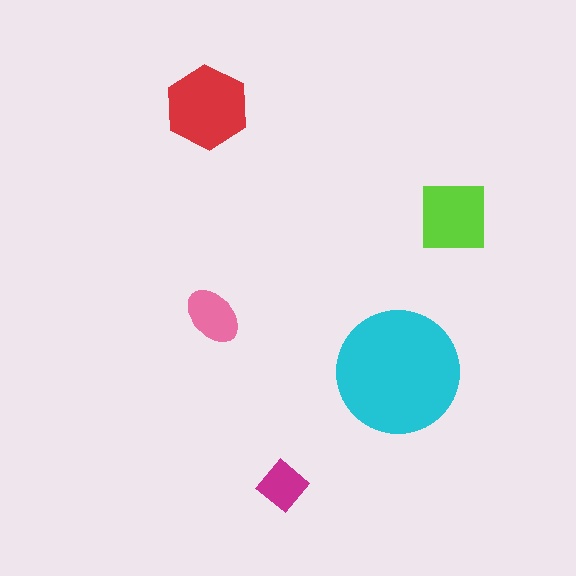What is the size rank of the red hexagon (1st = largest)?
2nd.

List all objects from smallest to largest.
The magenta diamond, the pink ellipse, the lime square, the red hexagon, the cyan circle.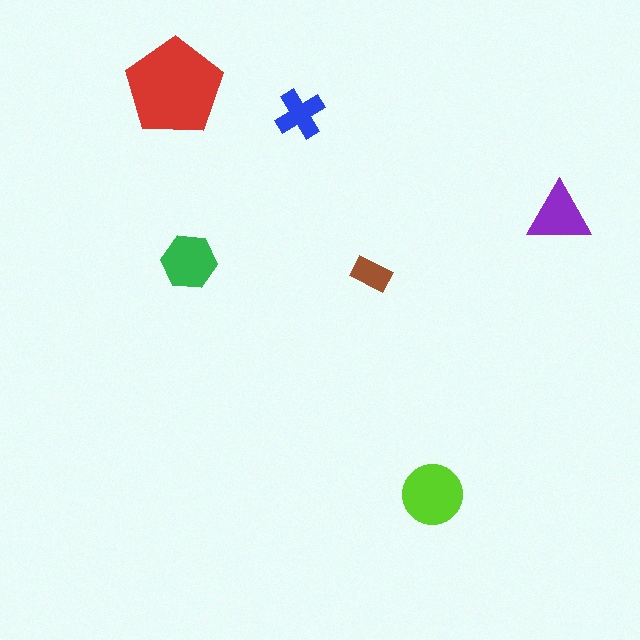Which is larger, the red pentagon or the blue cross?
The red pentagon.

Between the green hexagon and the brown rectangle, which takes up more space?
The green hexagon.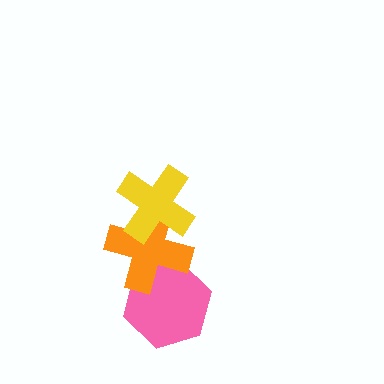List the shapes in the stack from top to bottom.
From top to bottom: the yellow cross, the orange cross, the pink hexagon.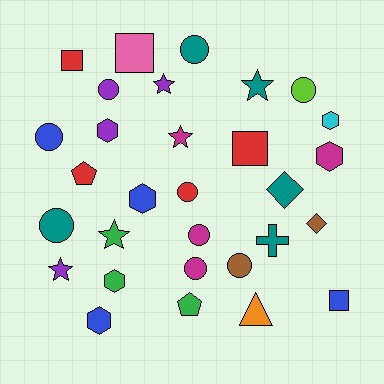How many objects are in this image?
There are 30 objects.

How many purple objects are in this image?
There are 4 purple objects.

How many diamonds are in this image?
There are 2 diamonds.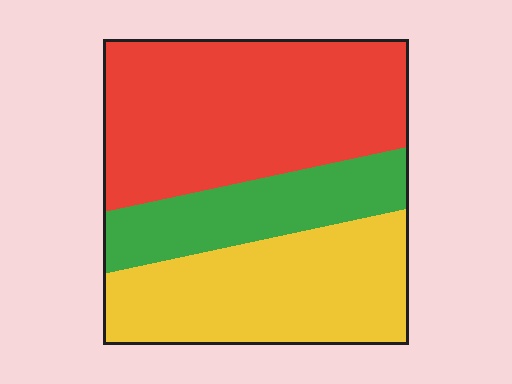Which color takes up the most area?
Red, at roughly 45%.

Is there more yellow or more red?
Red.